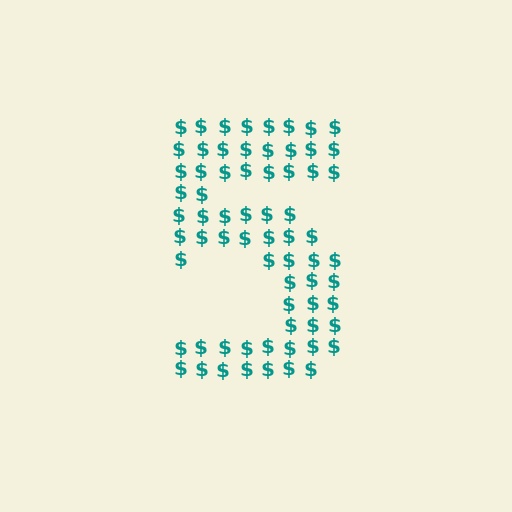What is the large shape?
The large shape is the digit 5.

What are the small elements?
The small elements are dollar signs.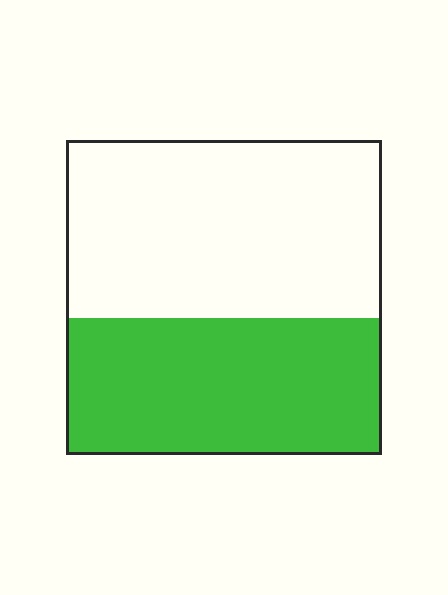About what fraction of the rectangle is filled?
About two fifths (2/5).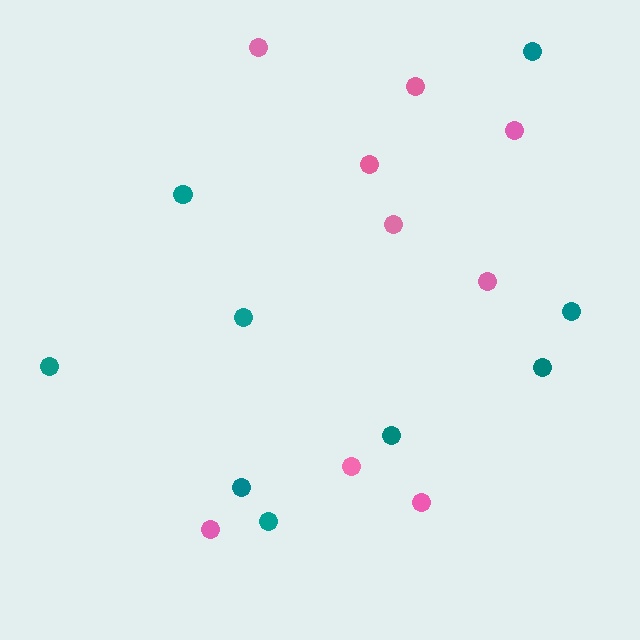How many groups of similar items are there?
There are 2 groups: one group of teal circles (9) and one group of pink circles (9).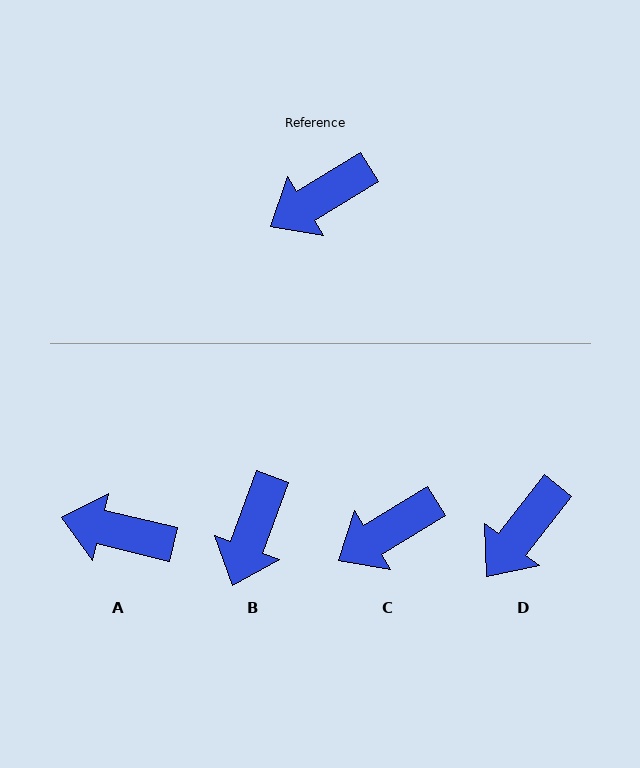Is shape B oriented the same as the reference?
No, it is off by about 39 degrees.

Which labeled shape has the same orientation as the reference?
C.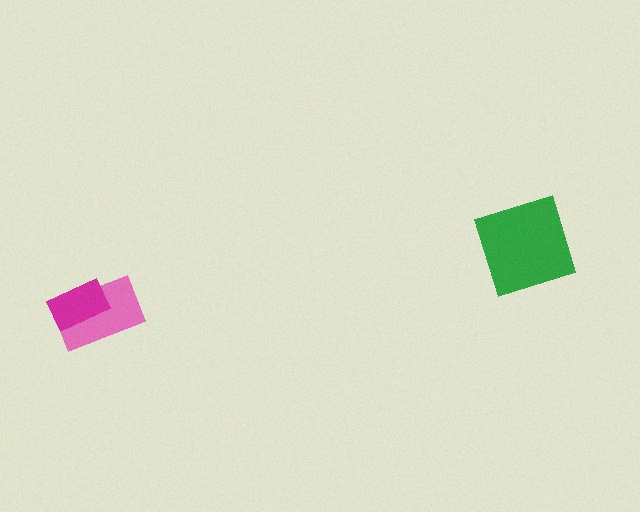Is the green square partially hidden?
No, no other shape covers it.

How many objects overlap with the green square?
0 objects overlap with the green square.